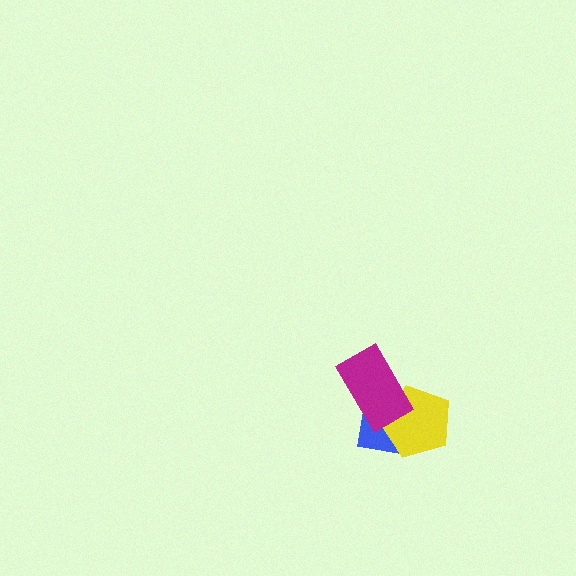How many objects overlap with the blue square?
2 objects overlap with the blue square.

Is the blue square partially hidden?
Yes, it is partially covered by another shape.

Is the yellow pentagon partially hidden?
Yes, it is partially covered by another shape.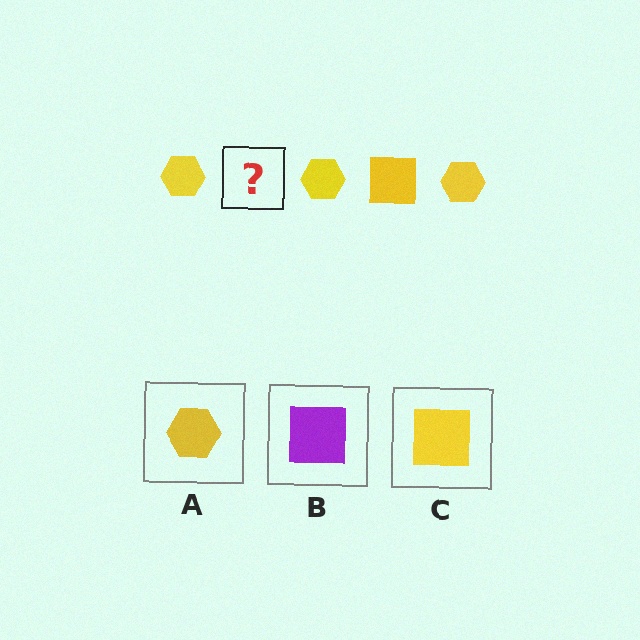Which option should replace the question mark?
Option C.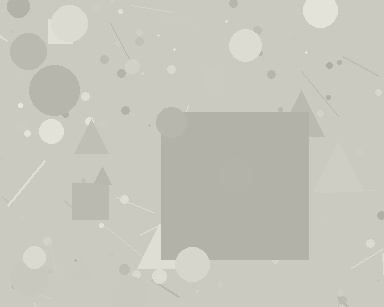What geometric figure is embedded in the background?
A square is embedded in the background.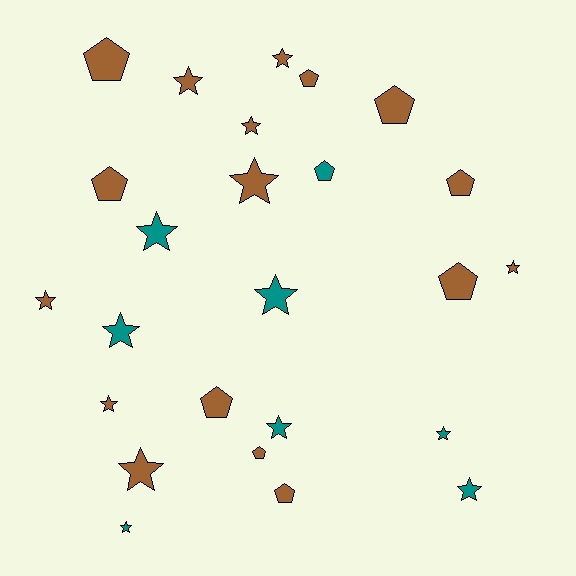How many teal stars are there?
There are 7 teal stars.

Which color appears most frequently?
Brown, with 17 objects.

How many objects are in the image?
There are 25 objects.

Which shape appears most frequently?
Star, with 15 objects.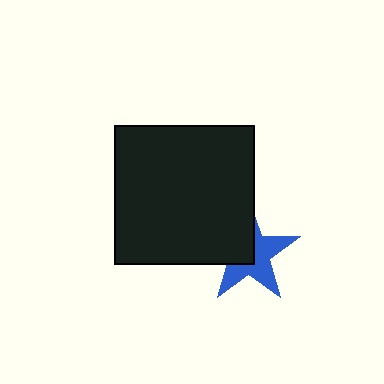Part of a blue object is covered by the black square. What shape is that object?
It is a star.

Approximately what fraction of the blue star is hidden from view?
Roughly 46% of the blue star is hidden behind the black square.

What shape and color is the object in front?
The object in front is a black square.